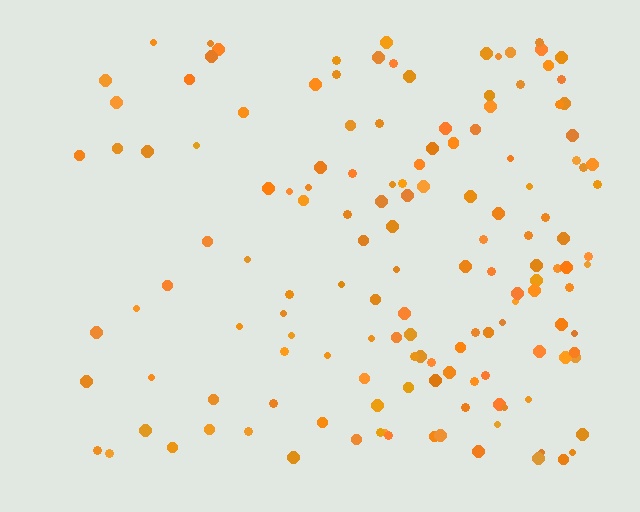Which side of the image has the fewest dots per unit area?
The left.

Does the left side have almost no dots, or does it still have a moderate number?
Still a moderate number, just noticeably fewer than the right.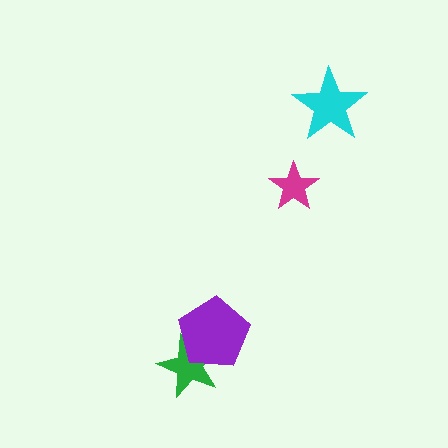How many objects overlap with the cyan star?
0 objects overlap with the cyan star.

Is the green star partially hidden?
Yes, it is partially covered by another shape.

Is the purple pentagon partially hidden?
No, no other shape covers it.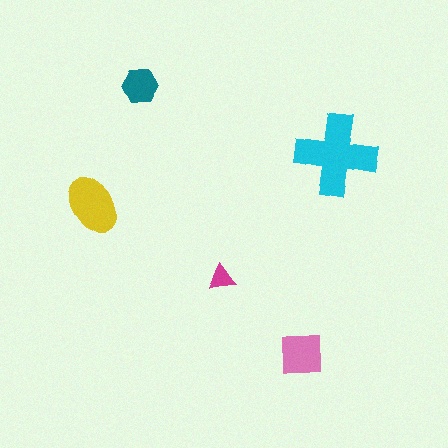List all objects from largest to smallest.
The cyan cross, the yellow ellipse, the pink square, the teal hexagon, the magenta triangle.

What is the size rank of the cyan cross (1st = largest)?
1st.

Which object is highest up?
The teal hexagon is topmost.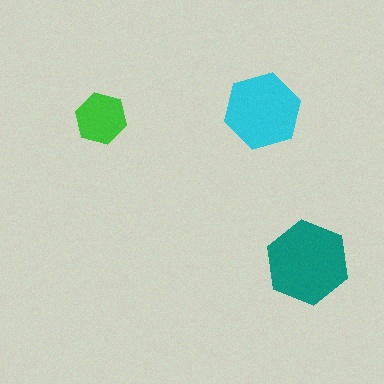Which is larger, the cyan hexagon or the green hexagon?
The cyan one.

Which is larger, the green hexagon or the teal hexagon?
The teal one.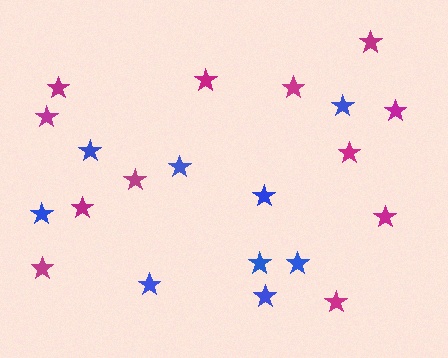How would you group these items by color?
There are 2 groups: one group of blue stars (9) and one group of magenta stars (12).